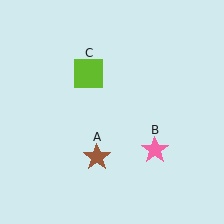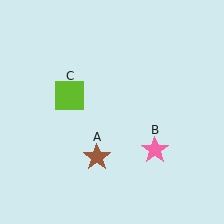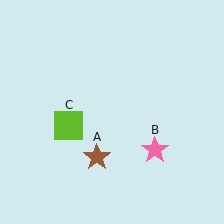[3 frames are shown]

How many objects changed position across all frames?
1 object changed position: lime square (object C).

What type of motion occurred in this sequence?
The lime square (object C) rotated counterclockwise around the center of the scene.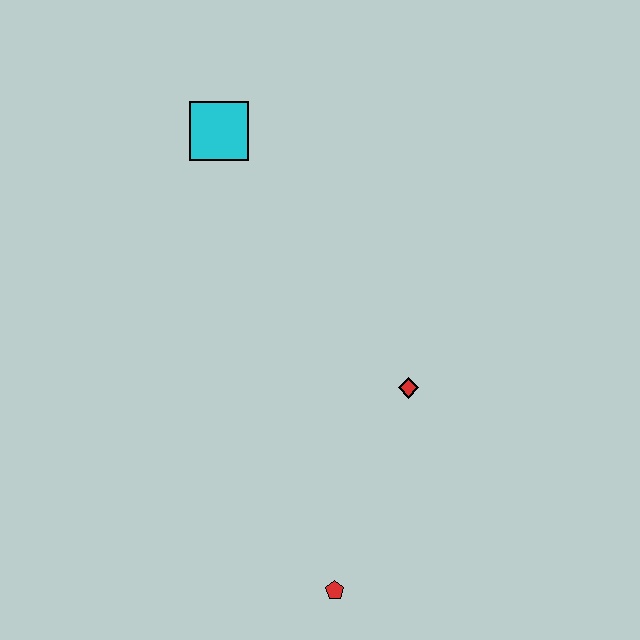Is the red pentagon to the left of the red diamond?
Yes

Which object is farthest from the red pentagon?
The cyan square is farthest from the red pentagon.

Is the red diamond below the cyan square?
Yes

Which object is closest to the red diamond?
The red pentagon is closest to the red diamond.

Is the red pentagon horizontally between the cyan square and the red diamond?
Yes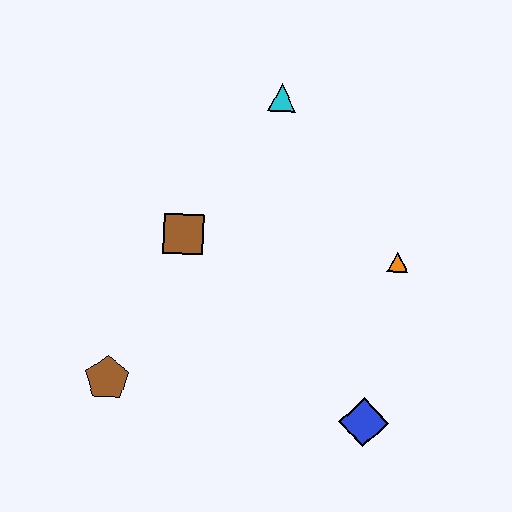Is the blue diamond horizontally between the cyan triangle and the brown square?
No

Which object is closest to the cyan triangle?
The brown square is closest to the cyan triangle.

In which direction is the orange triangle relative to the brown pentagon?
The orange triangle is to the right of the brown pentagon.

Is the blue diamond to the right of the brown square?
Yes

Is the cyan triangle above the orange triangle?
Yes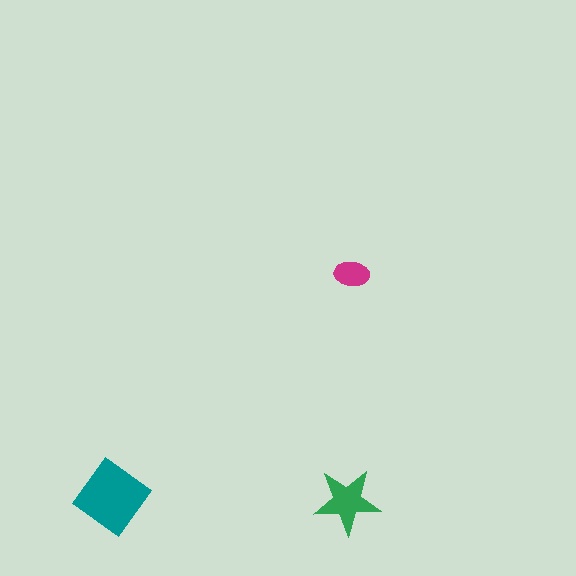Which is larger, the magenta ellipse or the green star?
The green star.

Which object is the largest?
The teal diamond.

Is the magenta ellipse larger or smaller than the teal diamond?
Smaller.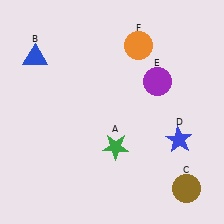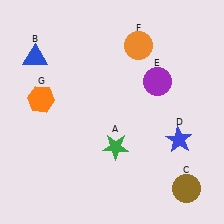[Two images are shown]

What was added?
An orange hexagon (G) was added in Image 2.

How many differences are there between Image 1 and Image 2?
There is 1 difference between the two images.